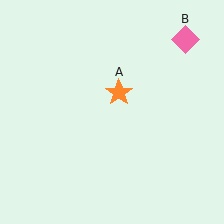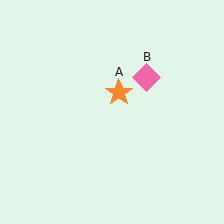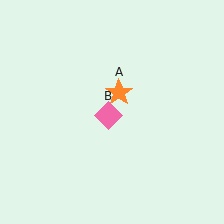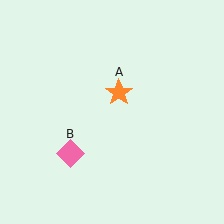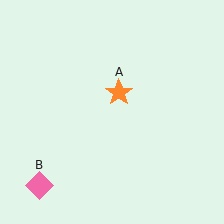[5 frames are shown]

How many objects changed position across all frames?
1 object changed position: pink diamond (object B).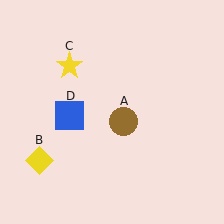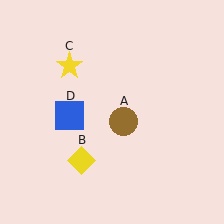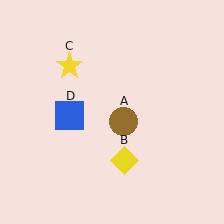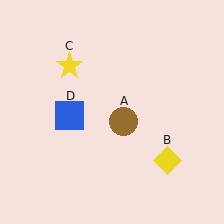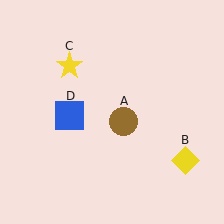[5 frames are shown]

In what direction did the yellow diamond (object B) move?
The yellow diamond (object B) moved right.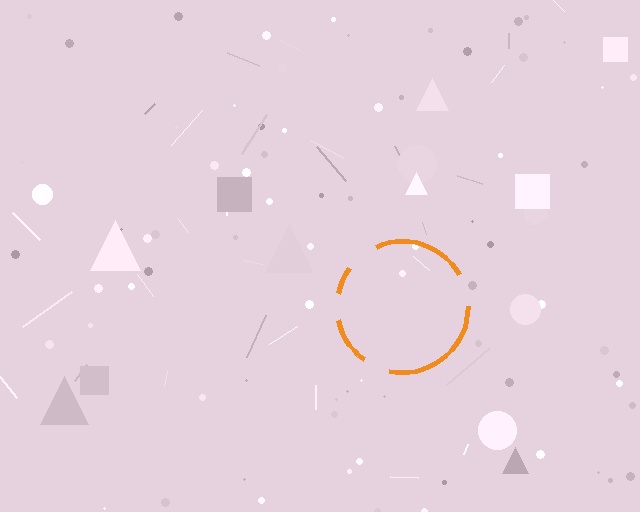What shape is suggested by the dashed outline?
The dashed outline suggests a circle.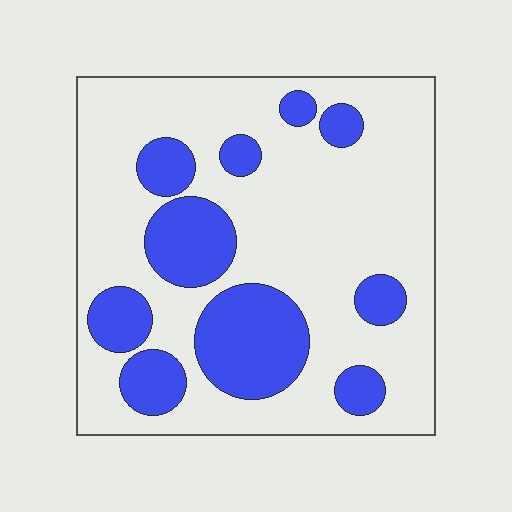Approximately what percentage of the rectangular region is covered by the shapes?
Approximately 25%.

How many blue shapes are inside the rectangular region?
10.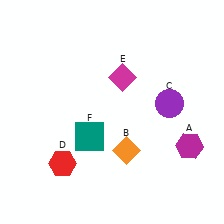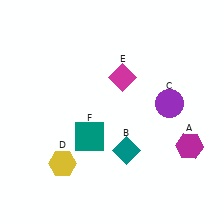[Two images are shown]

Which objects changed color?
B changed from orange to teal. D changed from red to yellow.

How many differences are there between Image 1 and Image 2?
There are 2 differences between the two images.